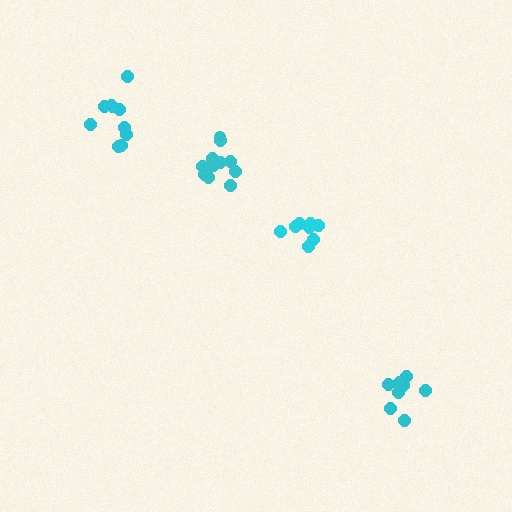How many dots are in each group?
Group 1: 9 dots, Group 2: 13 dots, Group 3: 8 dots, Group 4: 10 dots (40 total).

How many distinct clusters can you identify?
There are 4 distinct clusters.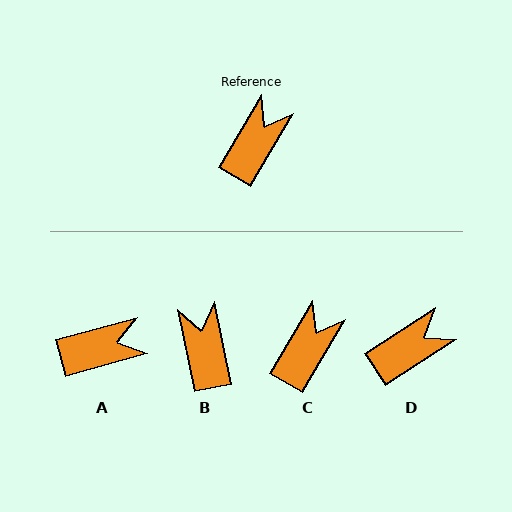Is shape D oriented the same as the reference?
No, it is off by about 26 degrees.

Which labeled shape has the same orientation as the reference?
C.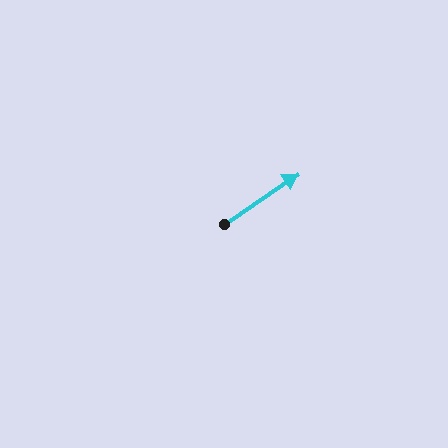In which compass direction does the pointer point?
Northeast.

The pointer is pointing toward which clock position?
Roughly 2 o'clock.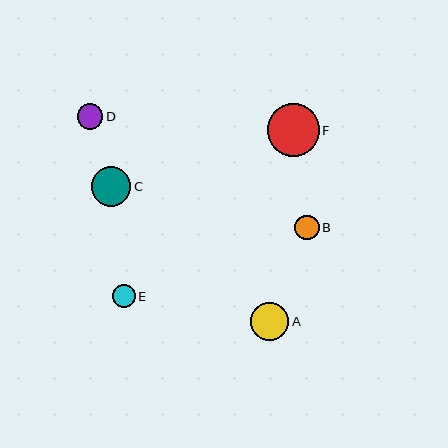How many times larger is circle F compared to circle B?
Circle F is approximately 2.1 times the size of circle B.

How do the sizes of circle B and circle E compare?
Circle B and circle E are approximately the same size.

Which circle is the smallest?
Circle E is the smallest with a size of approximately 23 pixels.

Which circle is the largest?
Circle F is the largest with a size of approximately 52 pixels.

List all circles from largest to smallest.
From largest to smallest: F, C, A, D, B, E.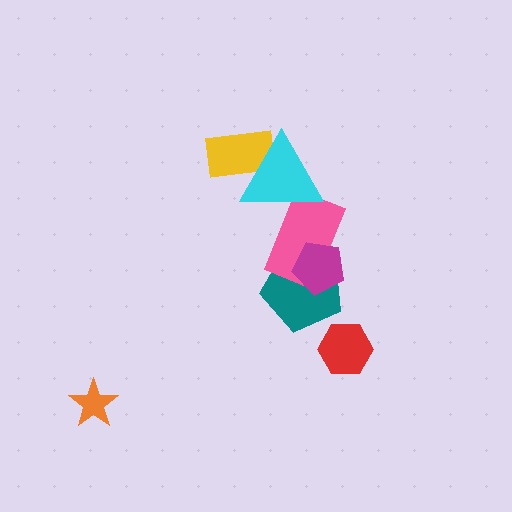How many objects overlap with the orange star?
0 objects overlap with the orange star.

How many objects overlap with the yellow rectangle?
1 object overlaps with the yellow rectangle.